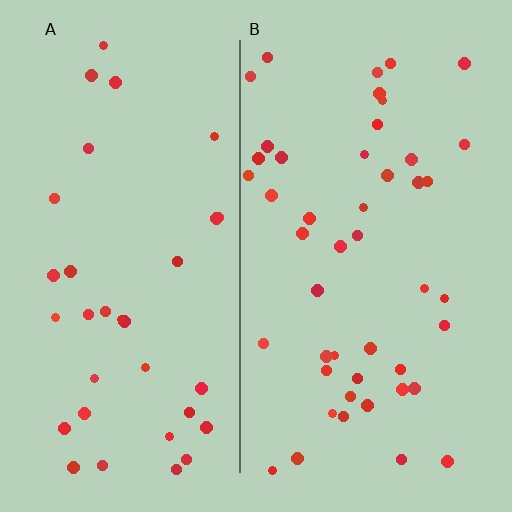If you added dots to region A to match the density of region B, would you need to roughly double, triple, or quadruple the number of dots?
Approximately double.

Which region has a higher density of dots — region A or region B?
B (the right).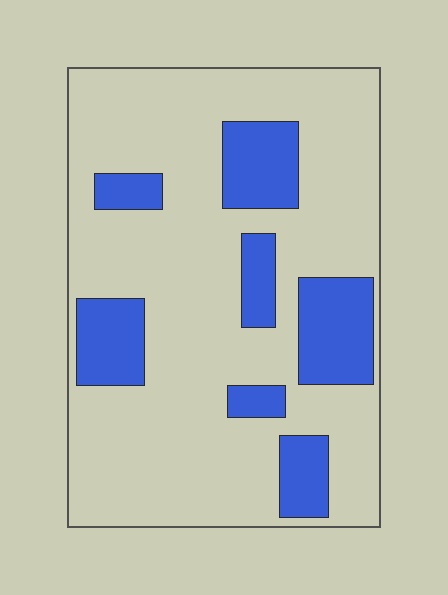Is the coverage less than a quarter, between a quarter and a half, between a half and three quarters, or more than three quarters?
Less than a quarter.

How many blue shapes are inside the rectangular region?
7.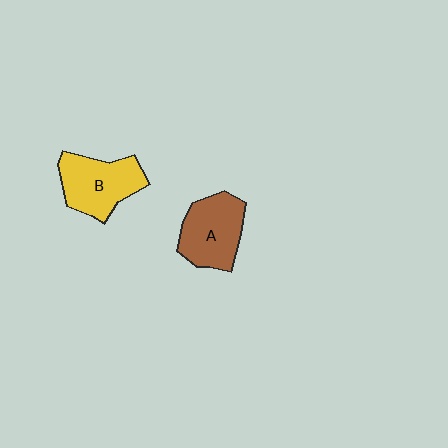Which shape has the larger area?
Shape B (yellow).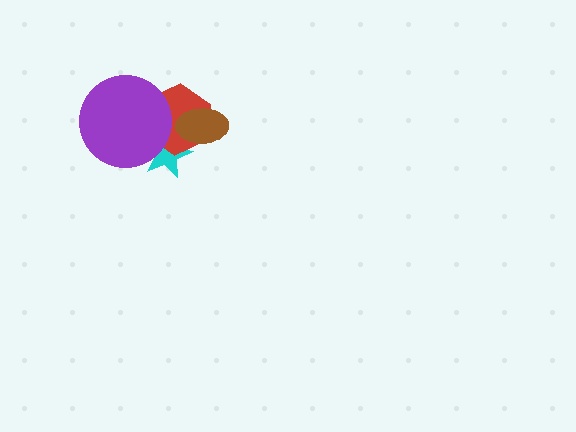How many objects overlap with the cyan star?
3 objects overlap with the cyan star.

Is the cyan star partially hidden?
Yes, it is partially covered by another shape.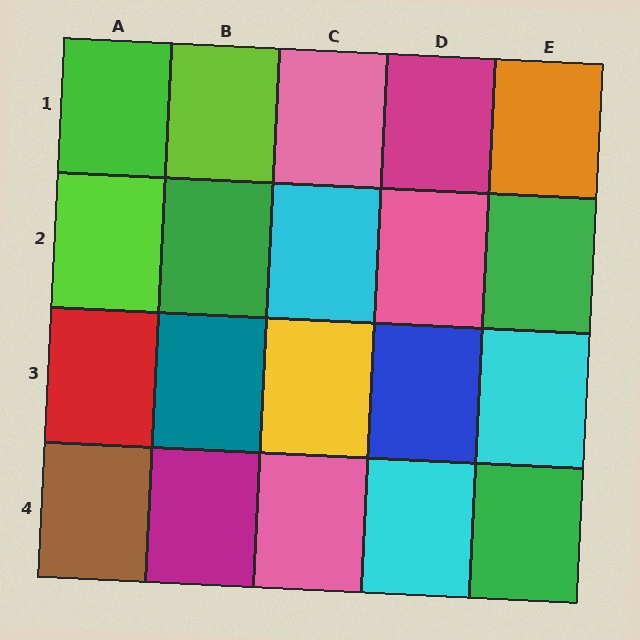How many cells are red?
1 cell is red.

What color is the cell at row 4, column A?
Brown.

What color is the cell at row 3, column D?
Blue.